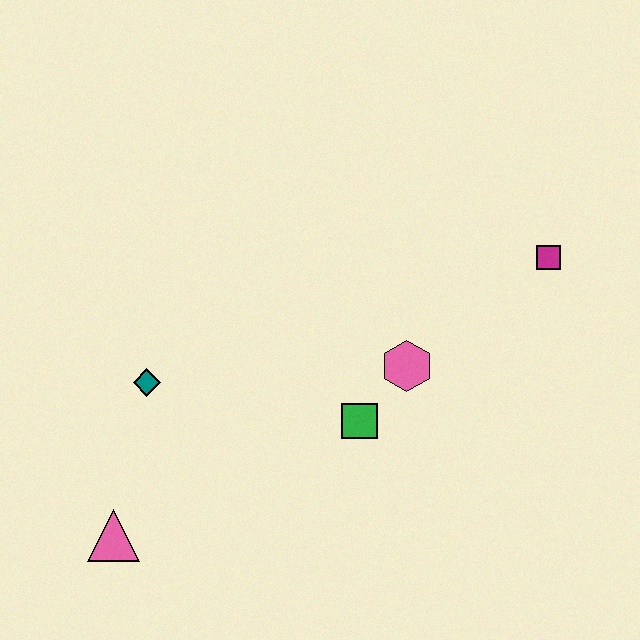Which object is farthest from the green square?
The pink triangle is farthest from the green square.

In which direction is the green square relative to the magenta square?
The green square is to the left of the magenta square.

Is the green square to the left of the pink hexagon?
Yes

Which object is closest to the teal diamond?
The pink triangle is closest to the teal diamond.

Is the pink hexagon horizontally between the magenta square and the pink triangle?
Yes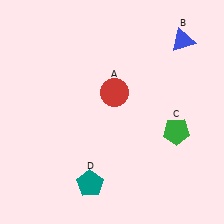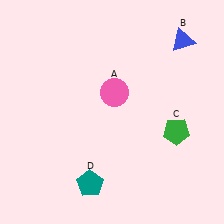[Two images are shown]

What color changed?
The circle (A) changed from red in Image 1 to pink in Image 2.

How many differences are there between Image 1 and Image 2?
There is 1 difference between the two images.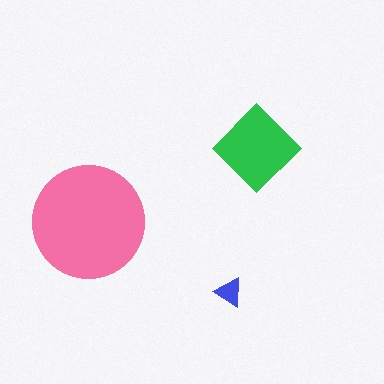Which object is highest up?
The green diamond is topmost.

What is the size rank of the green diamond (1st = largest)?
2nd.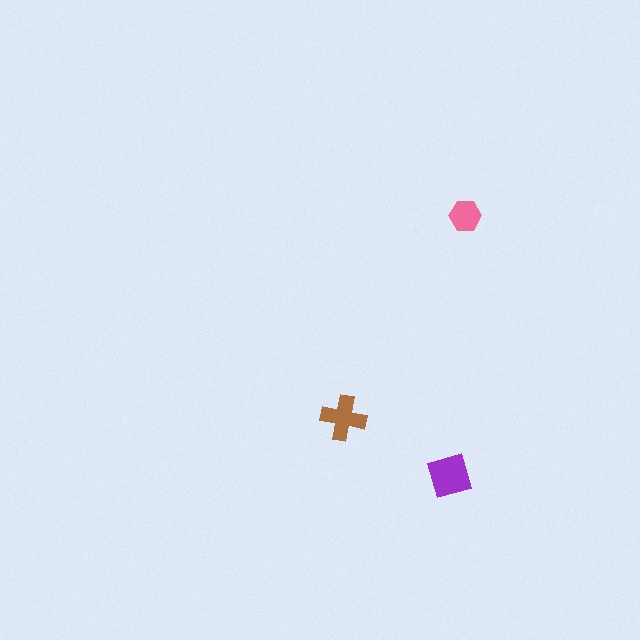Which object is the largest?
The purple diamond.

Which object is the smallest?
The pink hexagon.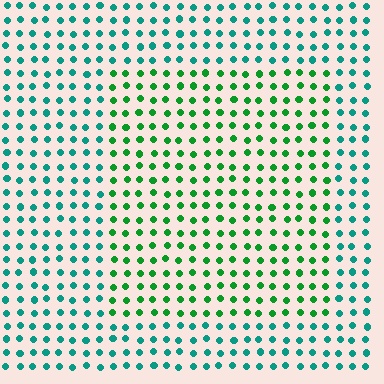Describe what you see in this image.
The image is filled with small teal elements in a uniform arrangement. A rectangle-shaped region is visible where the elements are tinted to a slightly different hue, forming a subtle color boundary.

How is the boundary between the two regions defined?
The boundary is defined purely by a slight shift in hue (about 40 degrees). Spacing, size, and orientation are identical on both sides.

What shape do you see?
I see a rectangle.